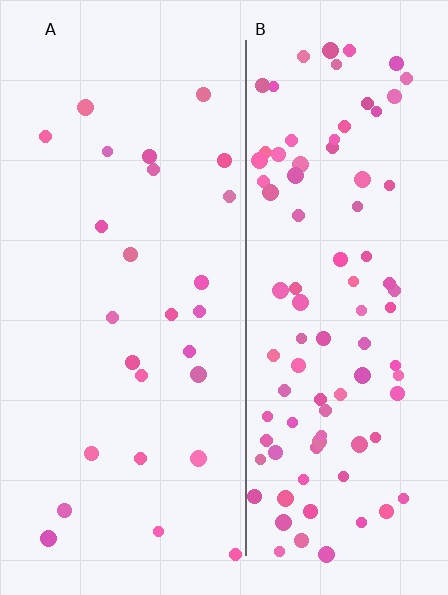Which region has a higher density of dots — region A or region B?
B (the right).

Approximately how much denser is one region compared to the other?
Approximately 3.6× — region B over region A.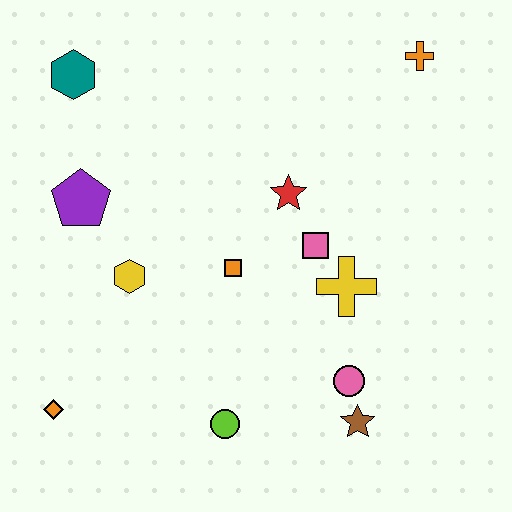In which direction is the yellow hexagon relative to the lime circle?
The yellow hexagon is above the lime circle.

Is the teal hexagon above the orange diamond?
Yes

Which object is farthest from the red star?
The orange diamond is farthest from the red star.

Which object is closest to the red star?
The pink square is closest to the red star.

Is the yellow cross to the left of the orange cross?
Yes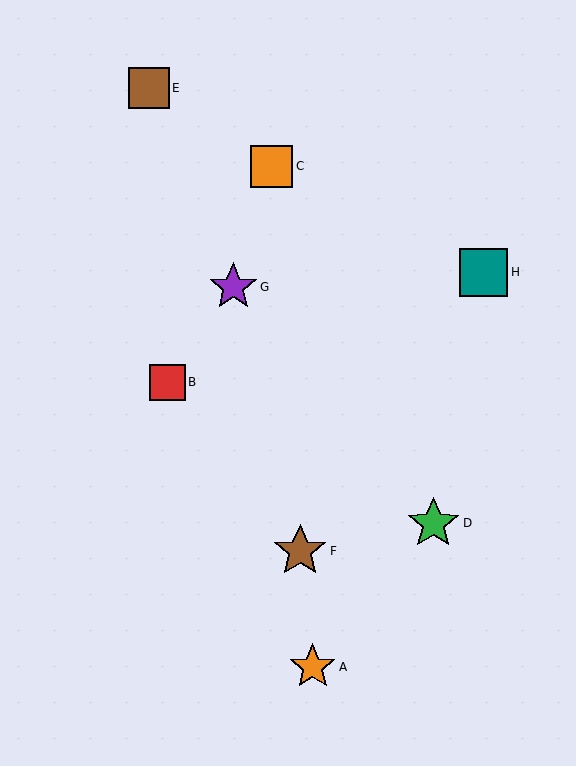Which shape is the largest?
The brown star (labeled F) is the largest.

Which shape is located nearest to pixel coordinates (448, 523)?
The green star (labeled D) at (433, 523) is nearest to that location.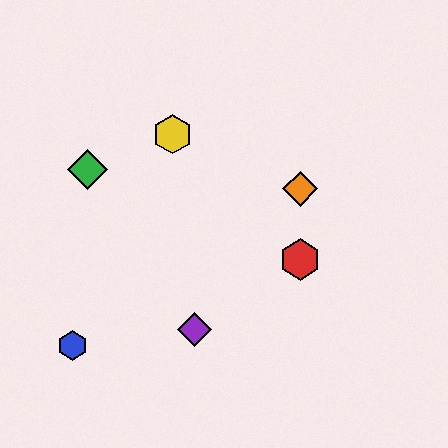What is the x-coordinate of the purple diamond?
The purple diamond is at x≈195.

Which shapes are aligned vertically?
The red hexagon, the orange diamond are aligned vertically.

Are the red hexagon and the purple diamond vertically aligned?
No, the red hexagon is at x≈300 and the purple diamond is at x≈195.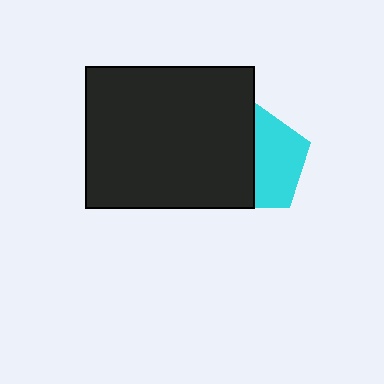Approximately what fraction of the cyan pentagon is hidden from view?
Roughly 51% of the cyan pentagon is hidden behind the black rectangle.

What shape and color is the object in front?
The object in front is a black rectangle.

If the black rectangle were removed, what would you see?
You would see the complete cyan pentagon.